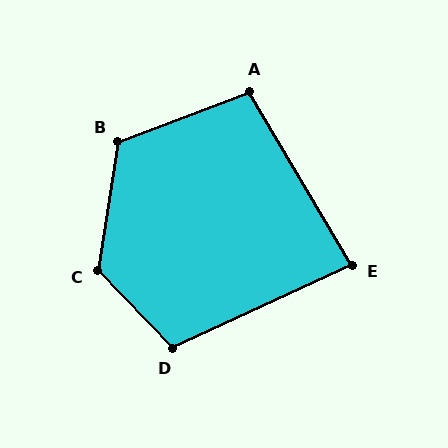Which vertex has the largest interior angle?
C, at approximately 127 degrees.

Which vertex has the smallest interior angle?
E, at approximately 84 degrees.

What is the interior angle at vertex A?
Approximately 100 degrees (obtuse).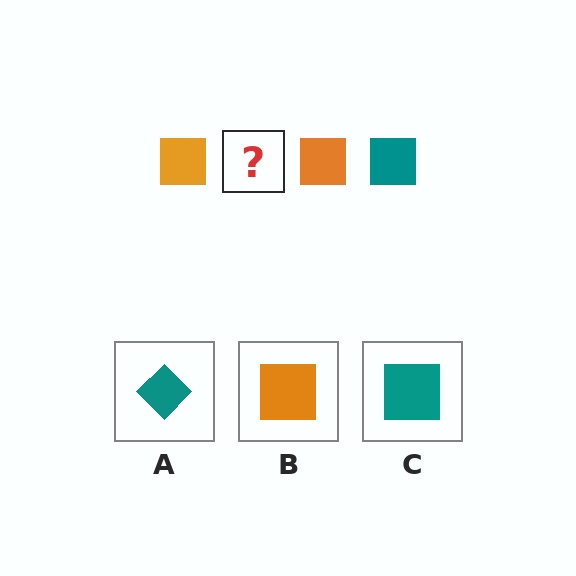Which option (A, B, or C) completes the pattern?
C.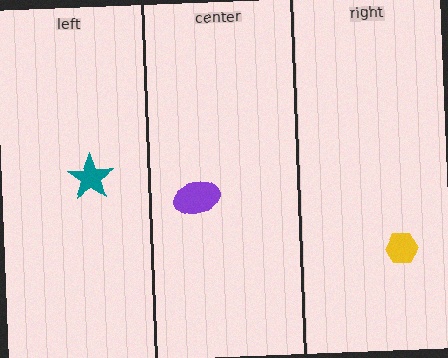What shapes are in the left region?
The teal star.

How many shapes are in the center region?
1.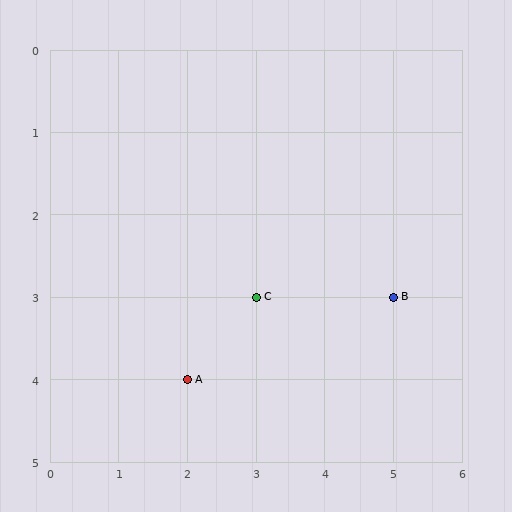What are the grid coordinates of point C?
Point C is at grid coordinates (3, 3).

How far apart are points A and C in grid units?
Points A and C are 1 column and 1 row apart (about 1.4 grid units diagonally).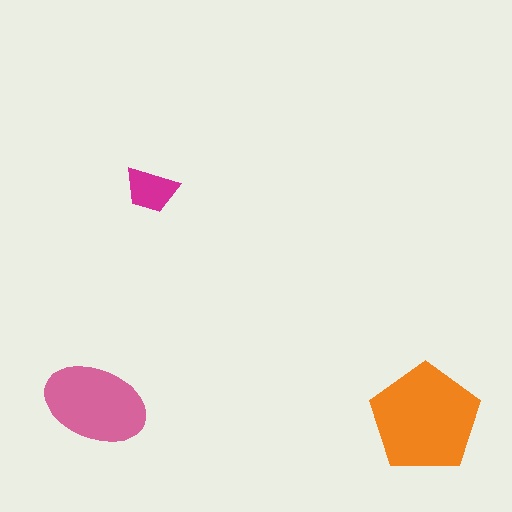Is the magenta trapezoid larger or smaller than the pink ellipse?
Smaller.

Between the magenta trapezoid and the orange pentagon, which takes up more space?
The orange pentagon.